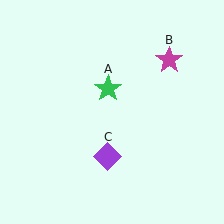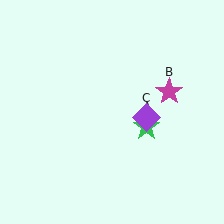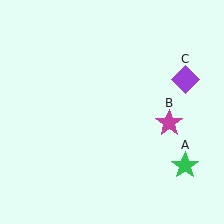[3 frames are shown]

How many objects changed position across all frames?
3 objects changed position: green star (object A), magenta star (object B), purple diamond (object C).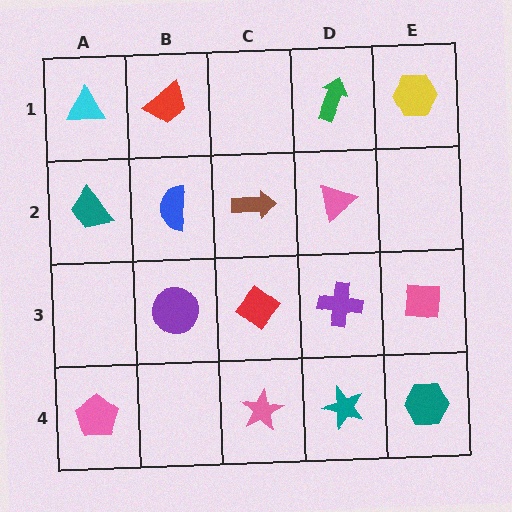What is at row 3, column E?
A pink square.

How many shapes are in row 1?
4 shapes.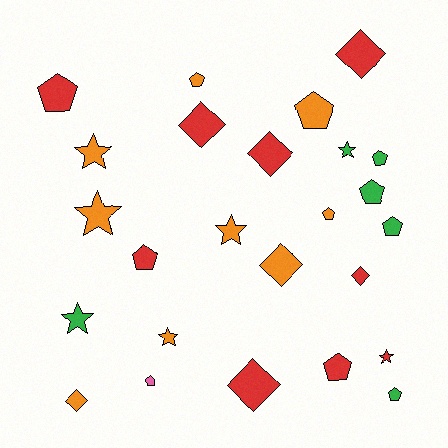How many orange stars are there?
There are 4 orange stars.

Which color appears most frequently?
Red, with 9 objects.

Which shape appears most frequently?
Pentagon, with 11 objects.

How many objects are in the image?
There are 25 objects.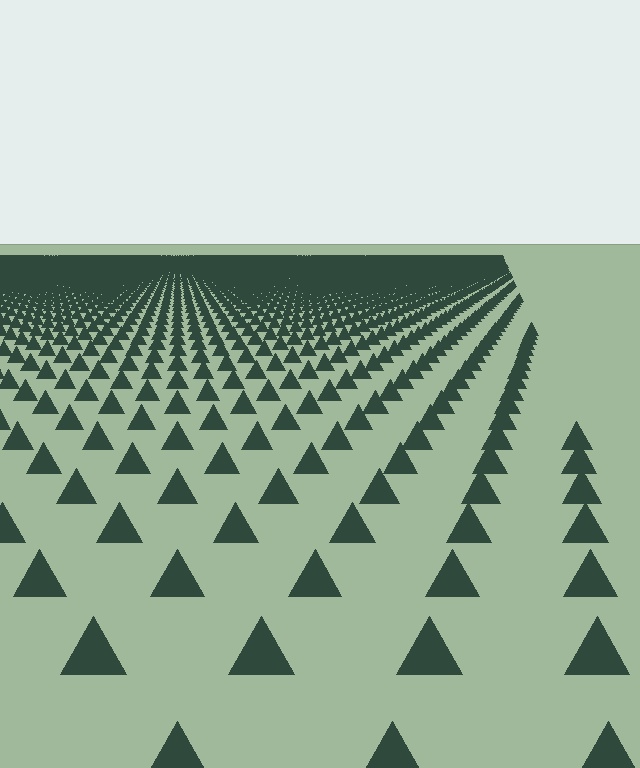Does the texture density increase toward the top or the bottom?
Density increases toward the top.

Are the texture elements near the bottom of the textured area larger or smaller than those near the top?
Larger. Near the bottom, elements are closer to the viewer and appear at a bigger on-screen size.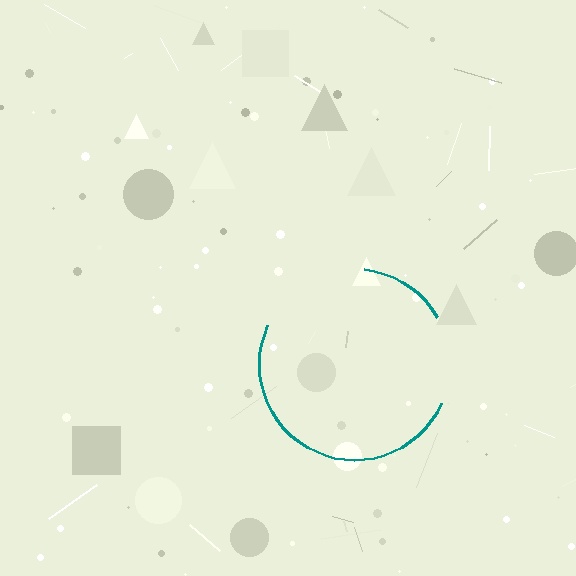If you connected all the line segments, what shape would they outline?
They would outline a circle.